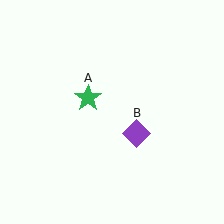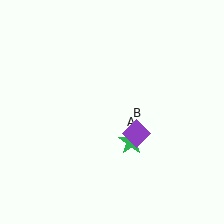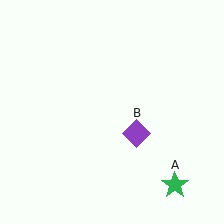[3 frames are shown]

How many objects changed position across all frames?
1 object changed position: green star (object A).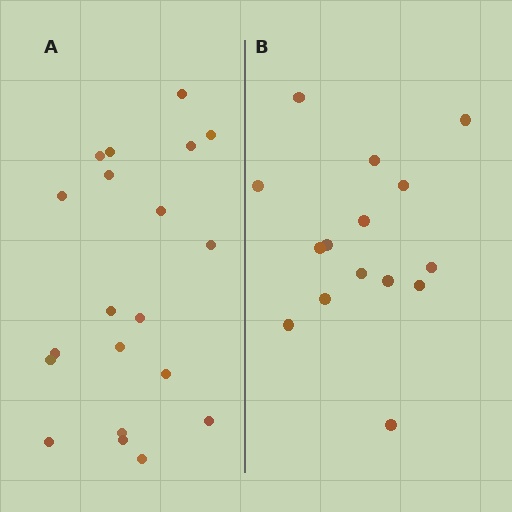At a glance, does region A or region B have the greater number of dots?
Region A (the left region) has more dots.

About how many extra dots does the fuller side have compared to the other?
Region A has about 5 more dots than region B.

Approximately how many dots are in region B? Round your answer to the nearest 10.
About 20 dots. (The exact count is 15, which rounds to 20.)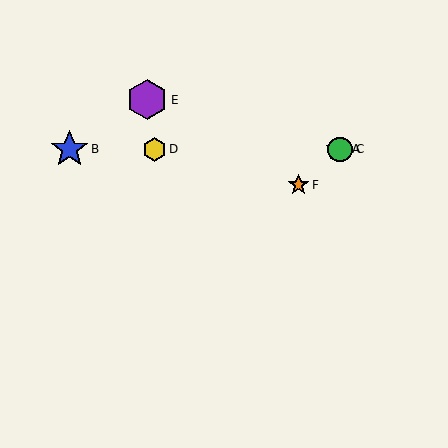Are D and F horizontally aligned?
No, D is at y≈149 and F is at y≈185.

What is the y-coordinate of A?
Object A is at y≈149.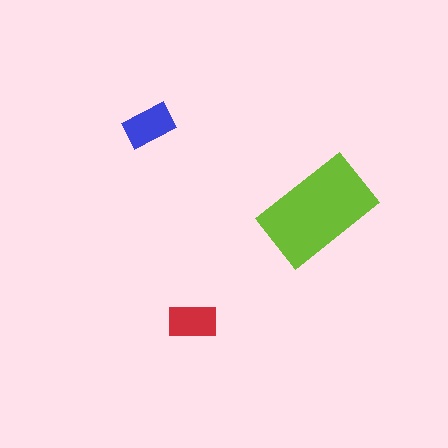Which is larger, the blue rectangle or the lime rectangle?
The lime one.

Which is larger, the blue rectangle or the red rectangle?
The blue one.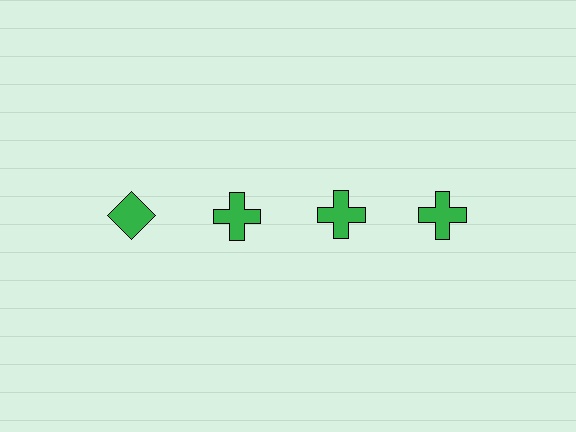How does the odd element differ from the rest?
It has a different shape: diamond instead of cross.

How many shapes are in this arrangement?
There are 4 shapes arranged in a grid pattern.